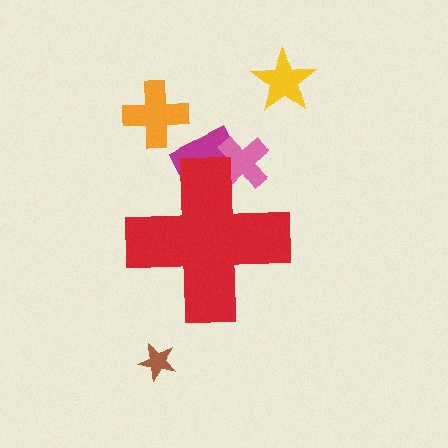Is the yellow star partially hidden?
No, the yellow star is fully visible.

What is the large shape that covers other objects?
A red cross.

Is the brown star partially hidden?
No, the brown star is fully visible.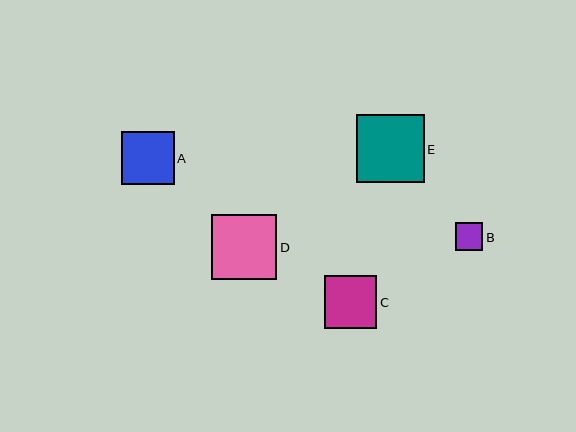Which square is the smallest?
Square B is the smallest with a size of approximately 28 pixels.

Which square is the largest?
Square E is the largest with a size of approximately 67 pixels.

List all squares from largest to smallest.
From largest to smallest: E, D, A, C, B.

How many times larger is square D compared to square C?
Square D is approximately 1.3 times the size of square C.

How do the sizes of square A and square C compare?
Square A and square C are approximately the same size.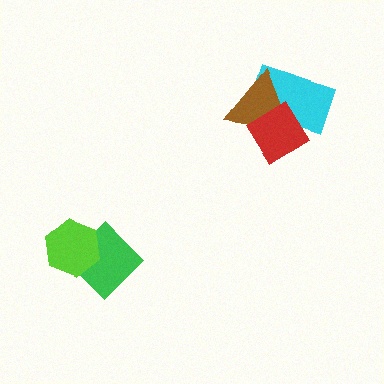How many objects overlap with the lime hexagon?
1 object overlaps with the lime hexagon.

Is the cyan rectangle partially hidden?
Yes, it is partially covered by another shape.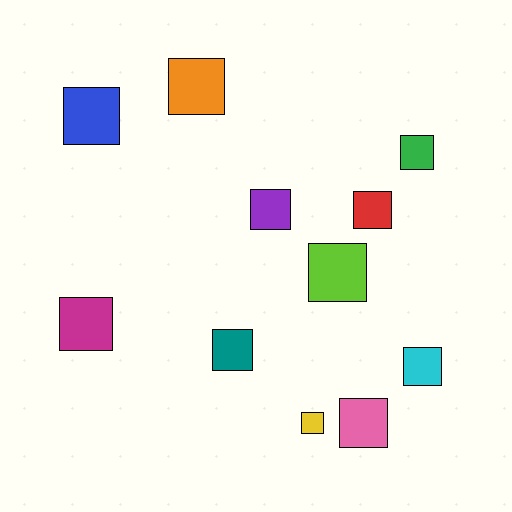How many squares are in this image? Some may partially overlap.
There are 11 squares.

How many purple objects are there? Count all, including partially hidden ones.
There is 1 purple object.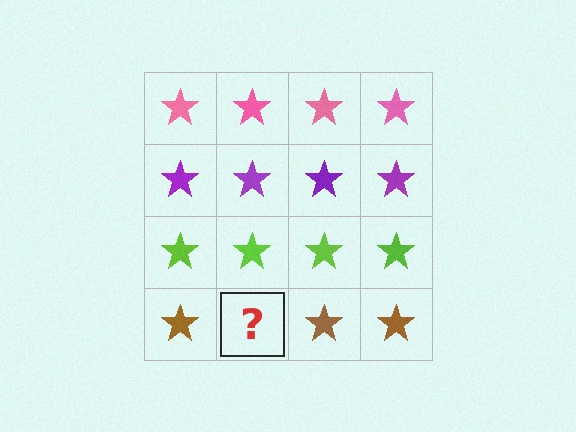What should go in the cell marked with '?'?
The missing cell should contain a brown star.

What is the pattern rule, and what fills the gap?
The rule is that each row has a consistent color. The gap should be filled with a brown star.